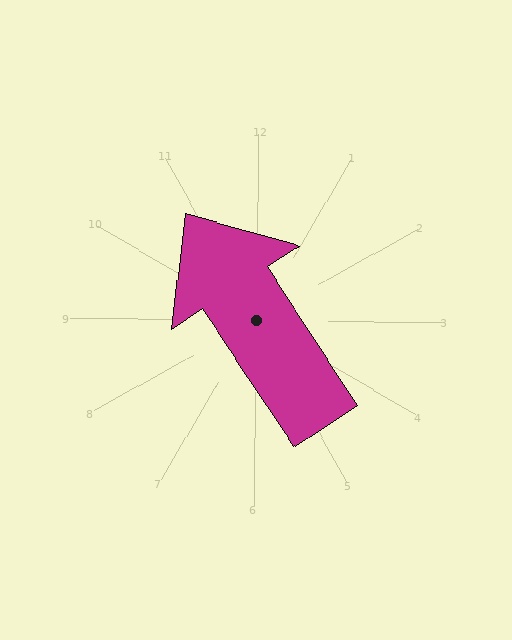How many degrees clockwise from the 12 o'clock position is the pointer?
Approximately 326 degrees.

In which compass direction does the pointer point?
Northwest.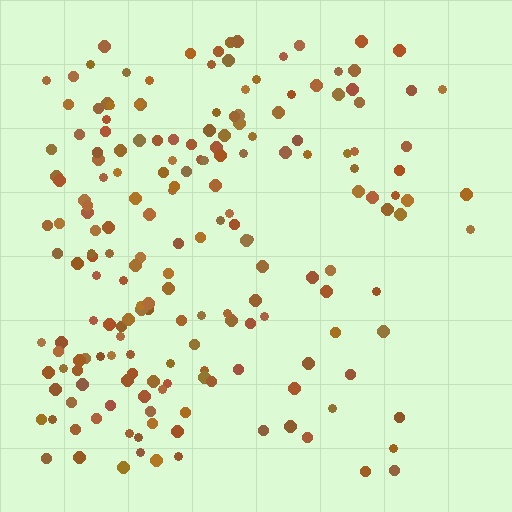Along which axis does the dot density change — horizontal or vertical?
Horizontal.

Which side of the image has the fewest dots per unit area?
The right.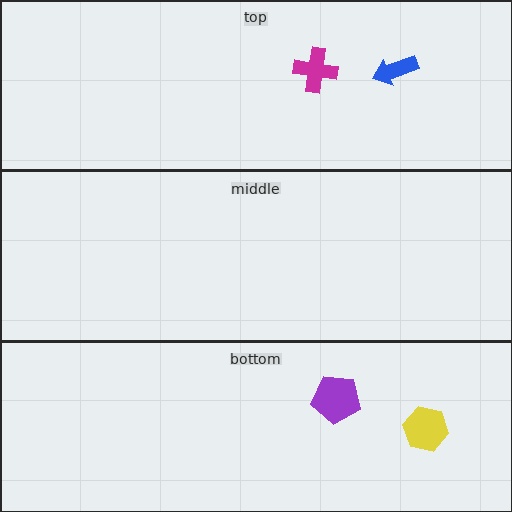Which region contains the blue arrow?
The top region.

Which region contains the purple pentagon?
The bottom region.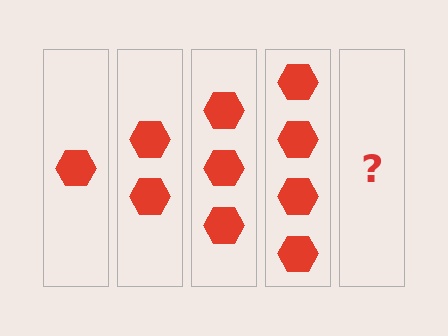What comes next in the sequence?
The next element should be 5 hexagons.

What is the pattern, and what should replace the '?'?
The pattern is that each step adds one more hexagon. The '?' should be 5 hexagons.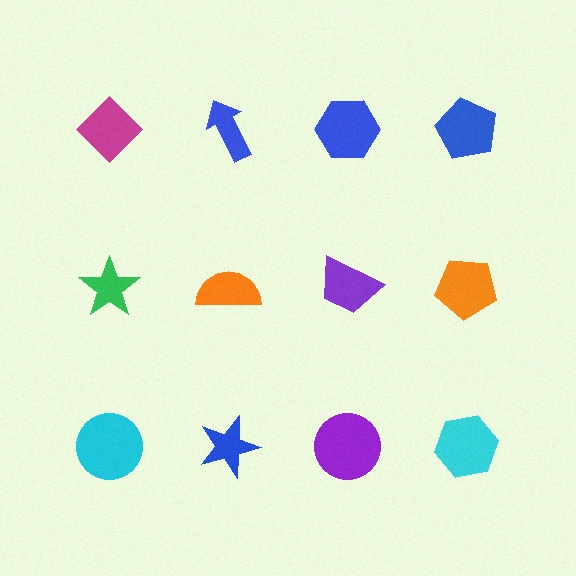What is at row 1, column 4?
A blue pentagon.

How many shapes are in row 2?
4 shapes.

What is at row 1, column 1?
A magenta diamond.